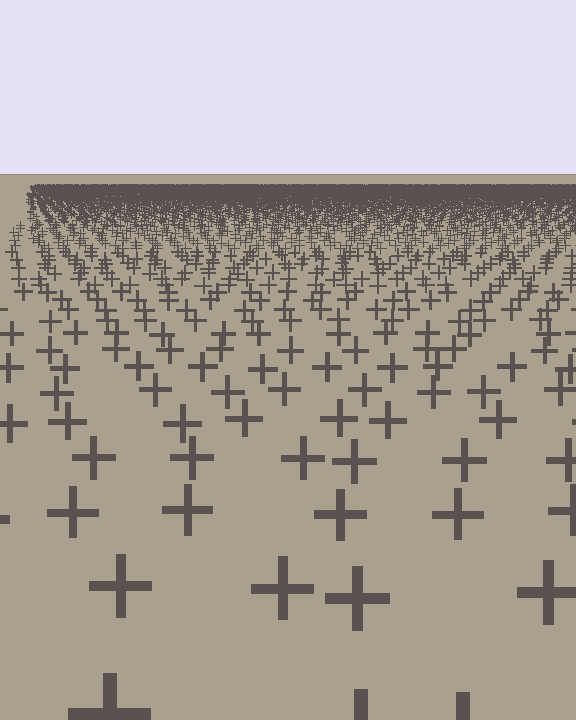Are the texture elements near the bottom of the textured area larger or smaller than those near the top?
Larger. Near the bottom, elements are closer to the viewer and appear at a bigger on-screen size.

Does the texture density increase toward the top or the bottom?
Density increases toward the top.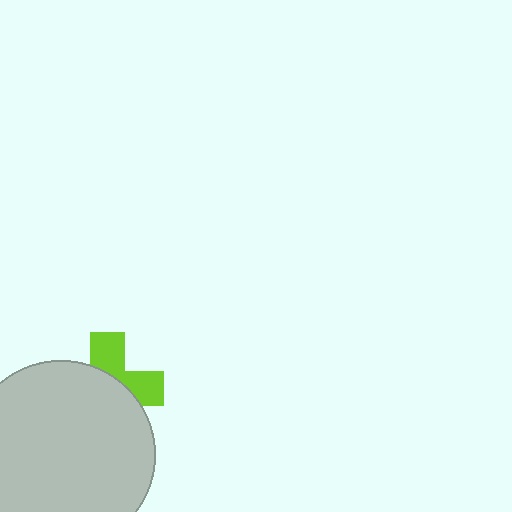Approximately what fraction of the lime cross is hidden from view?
Roughly 61% of the lime cross is hidden behind the light gray circle.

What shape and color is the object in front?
The object in front is a light gray circle.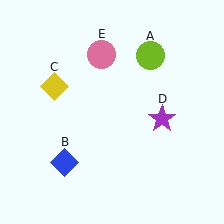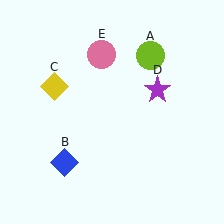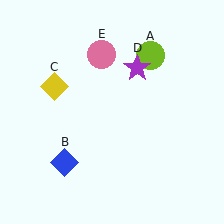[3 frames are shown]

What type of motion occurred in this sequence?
The purple star (object D) rotated counterclockwise around the center of the scene.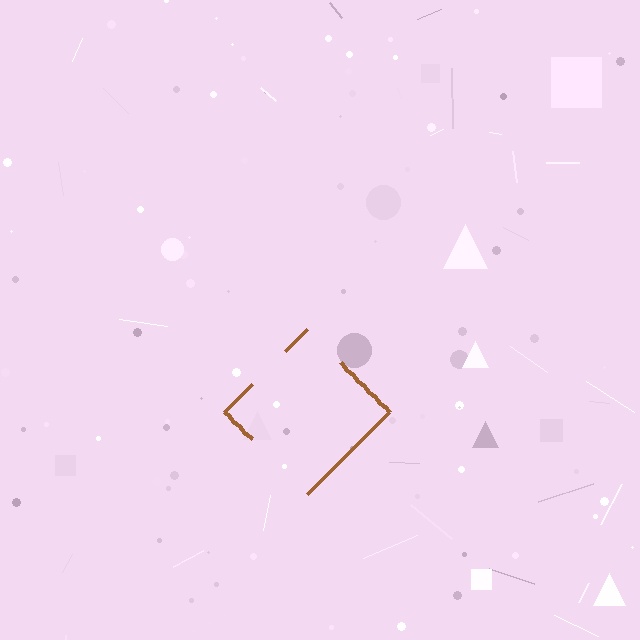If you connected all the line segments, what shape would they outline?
They would outline a diamond.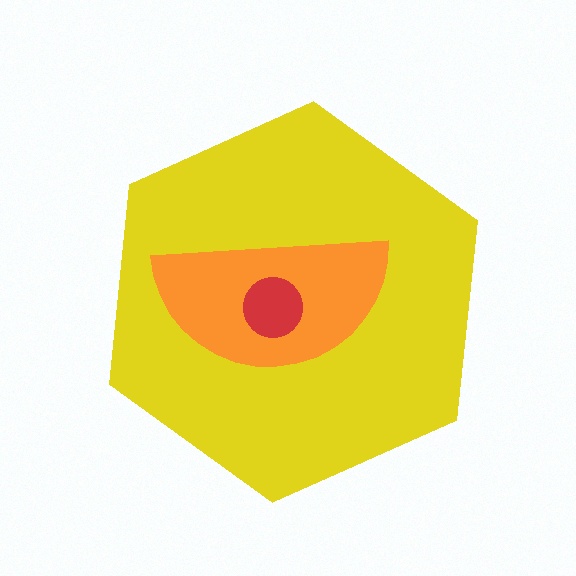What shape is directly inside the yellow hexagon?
The orange semicircle.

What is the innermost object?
The red circle.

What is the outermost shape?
The yellow hexagon.